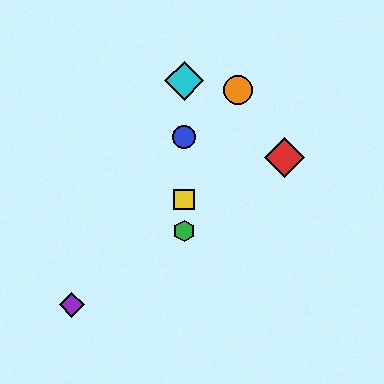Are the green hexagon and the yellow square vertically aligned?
Yes, both are at x≈184.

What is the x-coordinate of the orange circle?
The orange circle is at x≈238.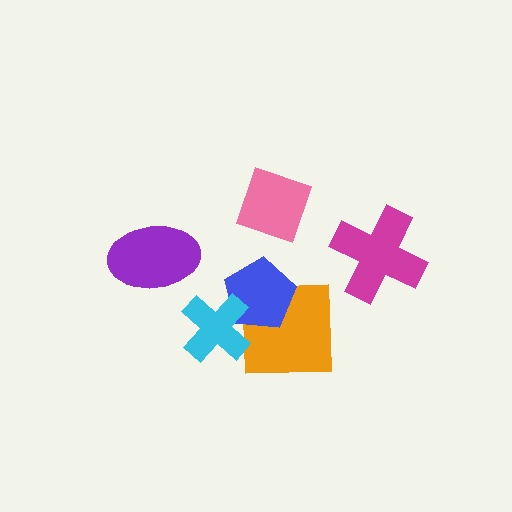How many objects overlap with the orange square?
2 objects overlap with the orange square.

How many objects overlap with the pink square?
0 objects overlap with the pink square.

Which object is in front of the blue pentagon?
The cyan cross is in front of the blue pentagon.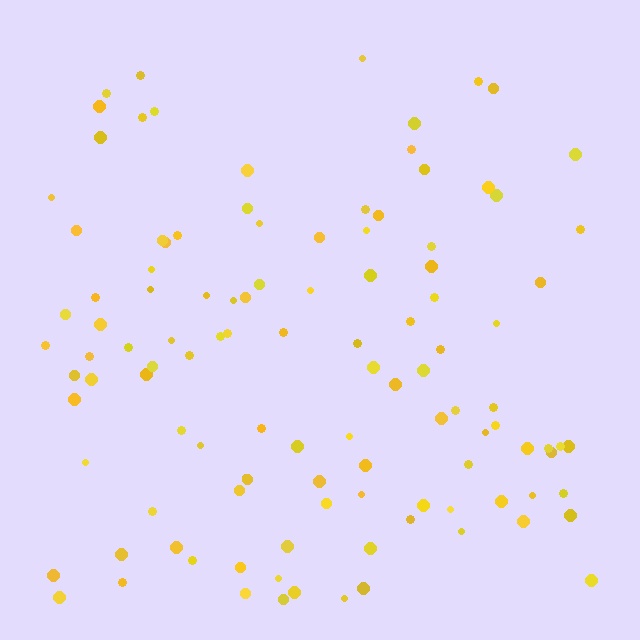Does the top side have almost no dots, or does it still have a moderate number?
Still a moderate number, just noticeably fewer than the bottom.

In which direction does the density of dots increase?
From top to bottom, with the bottom side densest.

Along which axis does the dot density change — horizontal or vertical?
Vertical.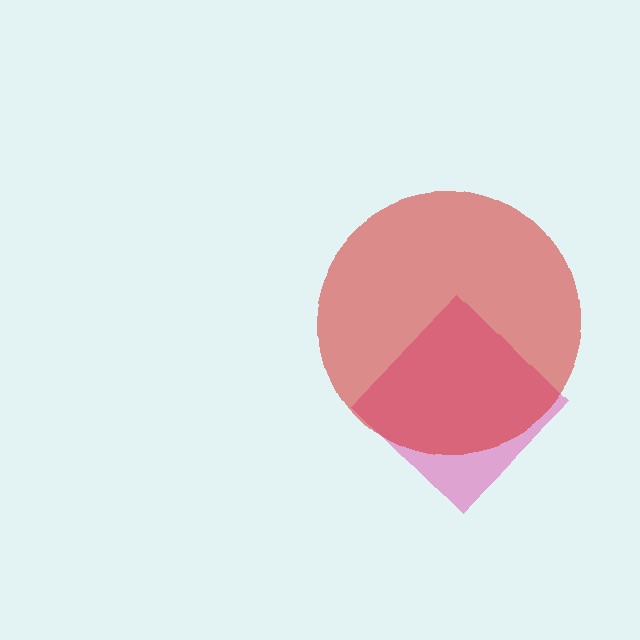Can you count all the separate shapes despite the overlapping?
Yes, there are 2 separate shapes.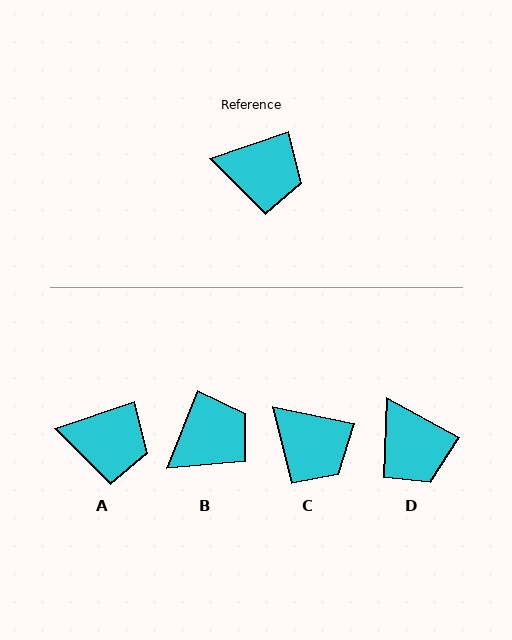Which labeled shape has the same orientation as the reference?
A.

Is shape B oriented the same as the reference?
No, it is off by about 50 degrees.